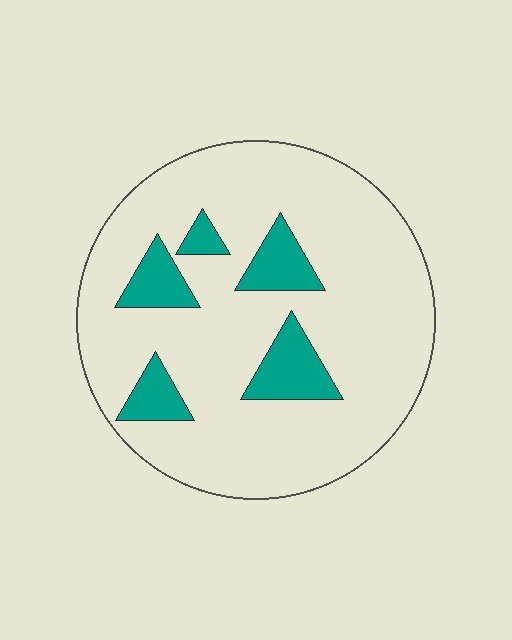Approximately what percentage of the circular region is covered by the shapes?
Approximately 15%.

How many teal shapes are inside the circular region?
5.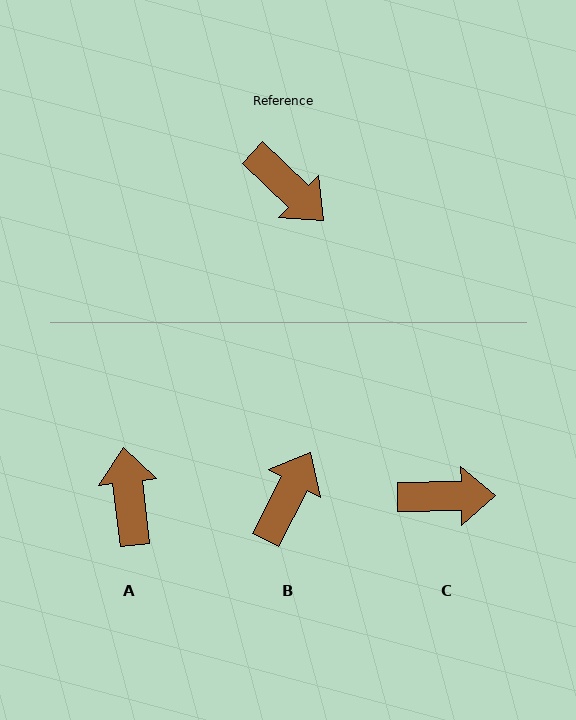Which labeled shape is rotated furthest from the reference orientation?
A, about 140 degrees away.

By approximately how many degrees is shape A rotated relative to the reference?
Approximately 140 degrees counter-clockwise.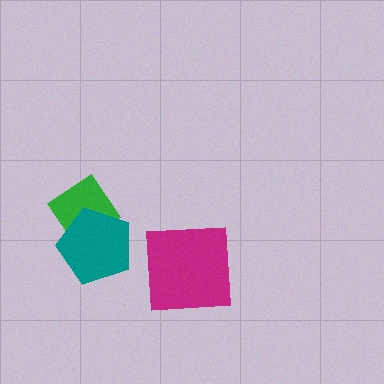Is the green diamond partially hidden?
Yes, it is partially covered by another shape.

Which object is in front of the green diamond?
The teal pentagon is in front of the green diamond.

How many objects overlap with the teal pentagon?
1 object overlaps with the teal pentagon.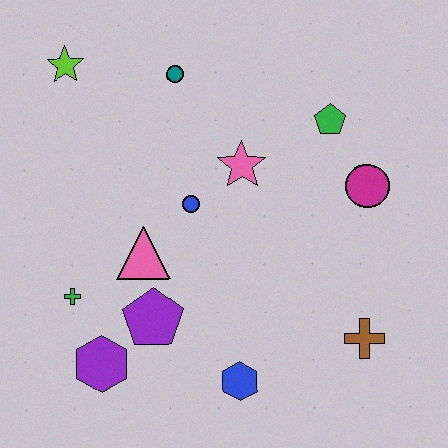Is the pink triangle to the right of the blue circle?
No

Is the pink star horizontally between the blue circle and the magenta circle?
Yes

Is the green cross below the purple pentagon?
No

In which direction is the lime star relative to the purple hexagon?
The lime star is above the purple hexagon.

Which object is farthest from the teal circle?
The brown cross is farthest from the teal circle.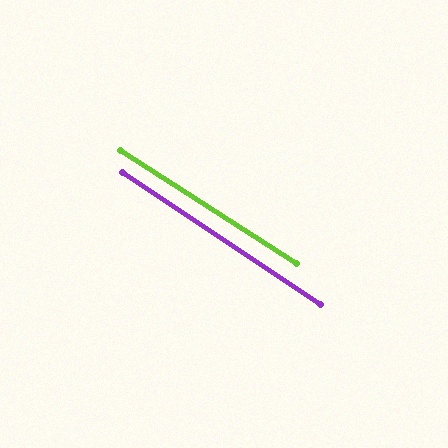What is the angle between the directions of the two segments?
Approximately 1 degree.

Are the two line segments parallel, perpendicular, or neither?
Parallel — their directions differ by only 1.1°.